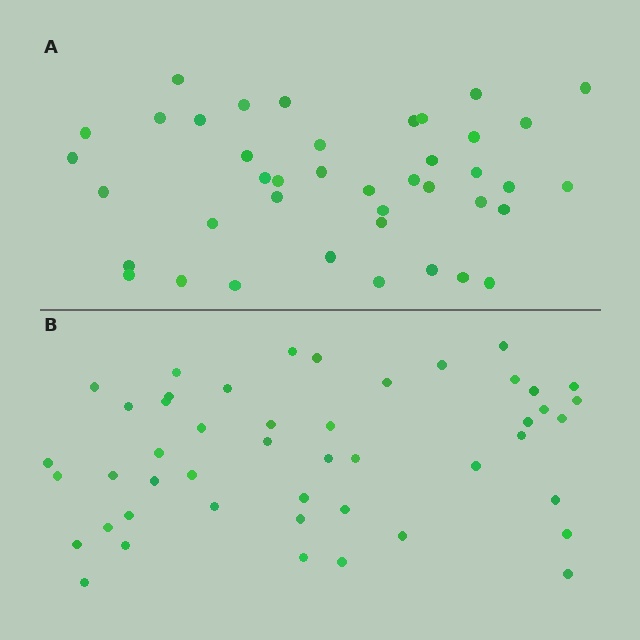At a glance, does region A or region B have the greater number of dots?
Region B (the bottom region) has more dots.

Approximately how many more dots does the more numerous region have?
Region B has about 6 more dots than region A.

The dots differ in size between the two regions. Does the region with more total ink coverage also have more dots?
No. Region A has more total ink coverage because its dots are larger, but region B actually contains more individual dots. Total area can be misleading — the number of items is what matters here.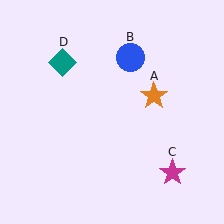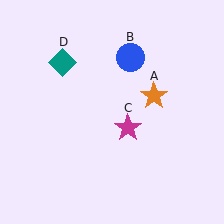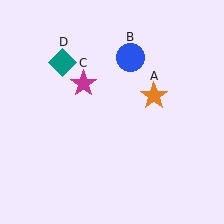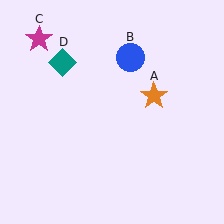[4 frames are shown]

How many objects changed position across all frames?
1 object changed position: magenta star (object C).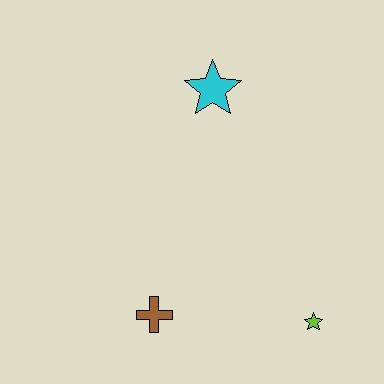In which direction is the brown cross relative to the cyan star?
The brown cross is below the cyan star.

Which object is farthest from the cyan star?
The lime star is farthest from the cyan star.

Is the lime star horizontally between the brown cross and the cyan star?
No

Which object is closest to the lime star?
The brown cross is closest to the lime star.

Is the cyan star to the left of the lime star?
Yes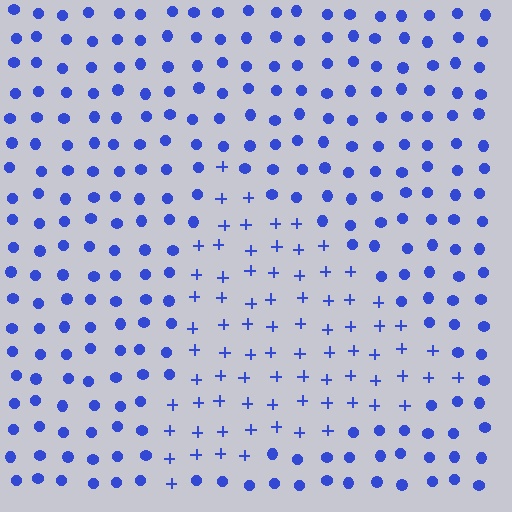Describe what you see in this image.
The image is filled with small blue elements arranged in a uniform grid. A triangle-shaped region contains plus signs, while the surrounding area contains circles. The boundary is defined purely by the change in element shape.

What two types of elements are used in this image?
The image uses plus signs inside the triangle region and circles outside it.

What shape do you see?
I see a triangle.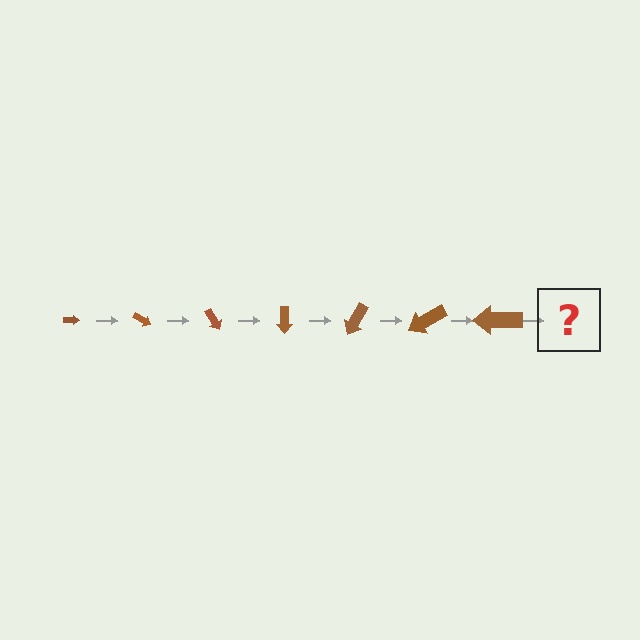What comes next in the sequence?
The next element should be an arrow, larger than the previous one and rotated 210 degrees from the start.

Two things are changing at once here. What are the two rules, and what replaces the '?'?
The two rules are that the arrow grows larger each step and it rotates 30 degrees each step. The '?' should be an arrow, larger than the previous one and rotated 210 degrees from the start.